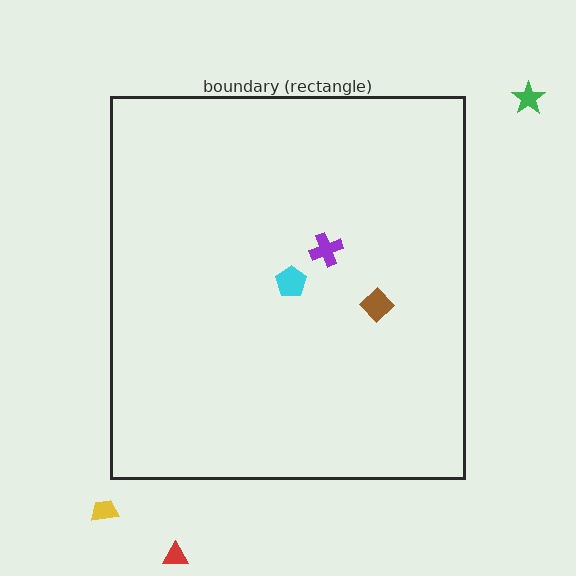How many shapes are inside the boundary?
3 inside, 3 outside.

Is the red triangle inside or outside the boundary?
Outside.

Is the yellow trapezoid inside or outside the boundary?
Outside.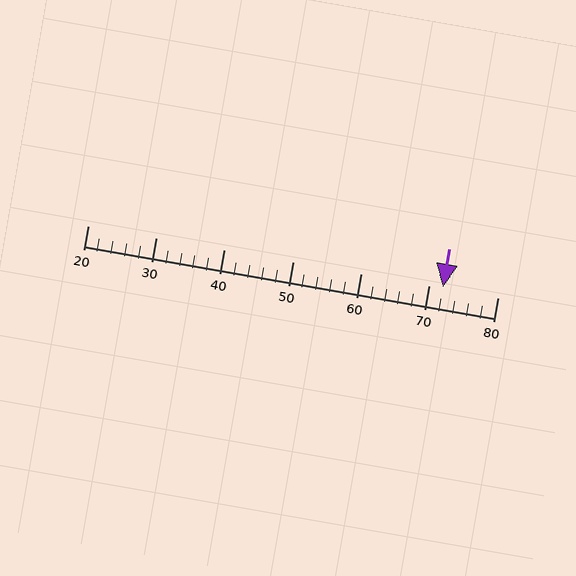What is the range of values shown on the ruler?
The ruler shows values from 20 to 80.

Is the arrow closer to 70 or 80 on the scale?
The arrow is closer to 70.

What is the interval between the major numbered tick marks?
The major tick marks are spaced 10 units apart.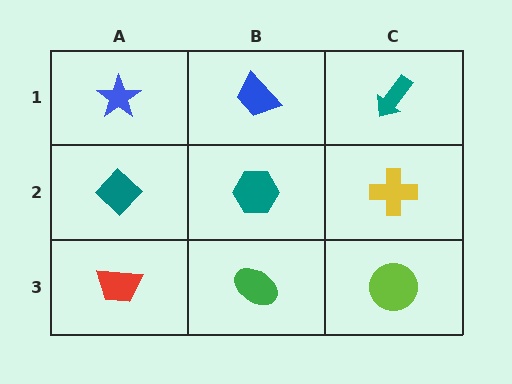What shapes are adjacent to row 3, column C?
A yellow cross (row 2, column C), a green ellipse (row 3, column B).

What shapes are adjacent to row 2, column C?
A teal arrow (row 1, column C), a lime circle (row 3, column C), a teal hexagon (row 2, column B).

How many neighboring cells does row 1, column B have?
3.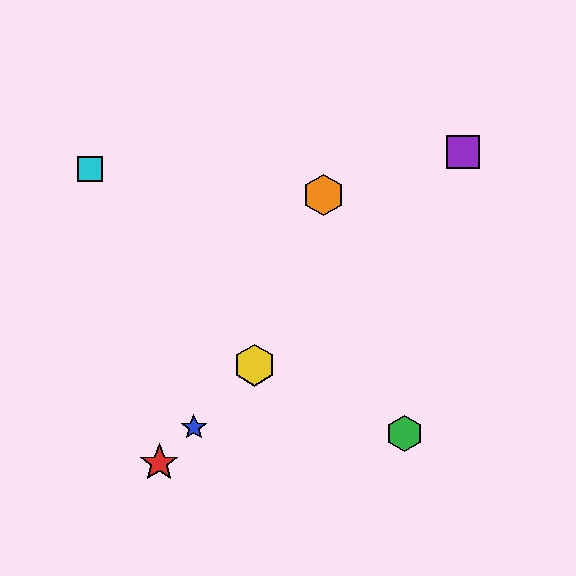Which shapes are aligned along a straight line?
The red star, the blue star, the yellow hexagon, the purple square are aligned along a straight line.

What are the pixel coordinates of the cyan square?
The cyan square is at (90, 169).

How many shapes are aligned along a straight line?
4 shapes (the red star, the blue star, the yellow hexagon, the purple square) are aligned along a straight line.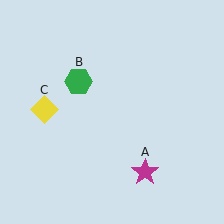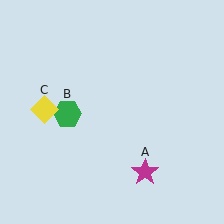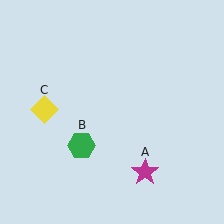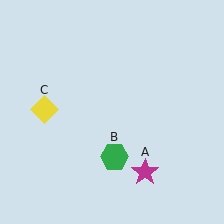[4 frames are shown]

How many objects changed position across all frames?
1 object changed position: green hexagon (object B).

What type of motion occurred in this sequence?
The green hexagon (object B) rotated counterclockwise around the center of the scene.